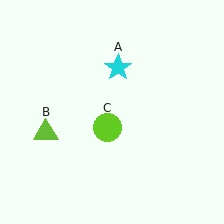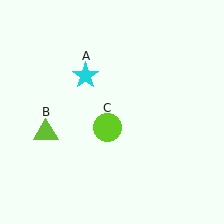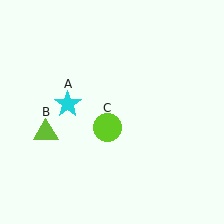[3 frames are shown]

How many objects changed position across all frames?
1 object changed position: cyan star (object A).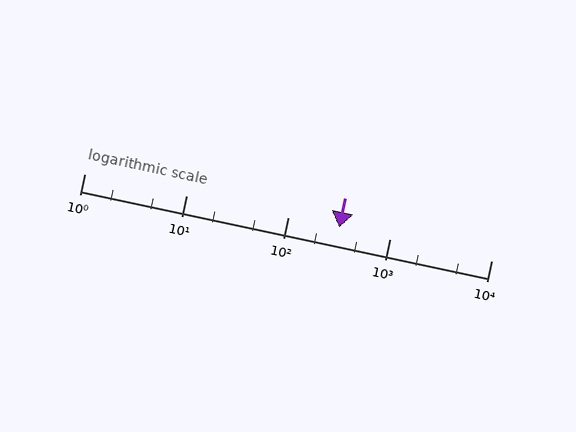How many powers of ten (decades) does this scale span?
The scale spans 4 decades, from 1 to 10000.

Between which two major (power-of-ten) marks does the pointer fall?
The pointer is between 100 and 1000.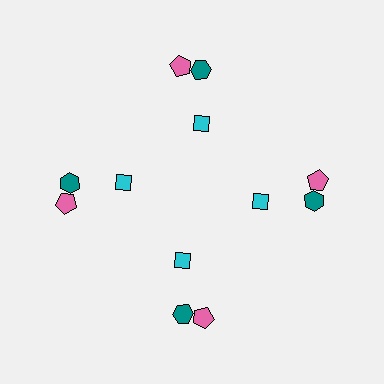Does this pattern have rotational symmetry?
Yes, this pattern has 4-fold rotational symmetry. It looks the same after rotating 90 degrees around the center.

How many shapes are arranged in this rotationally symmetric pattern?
There are 12 shapes, arranged in 4 groups of 3.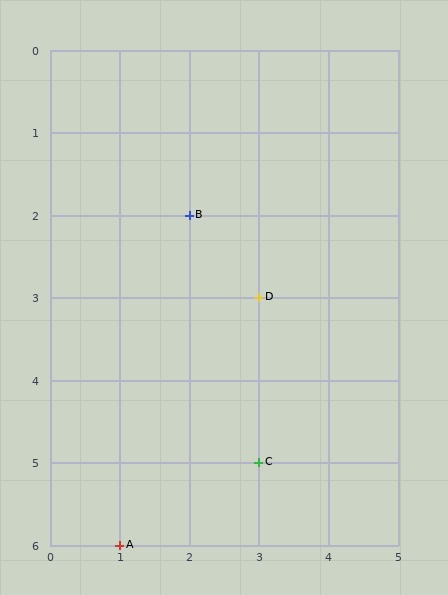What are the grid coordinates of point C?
Point C is at grid coordinates (3, 5).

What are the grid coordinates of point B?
Point B is at grid coordinates (2, 2).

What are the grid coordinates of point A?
Point A is at grid coordinates (1, 6).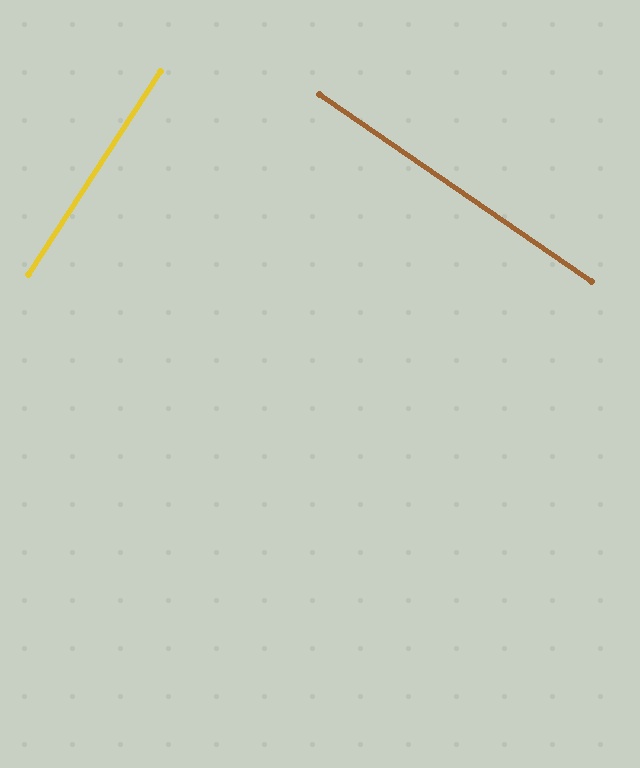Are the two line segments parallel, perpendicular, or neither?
Perpendicular — they meet at approximately 88°.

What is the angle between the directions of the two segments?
Approximately 88 degrees.